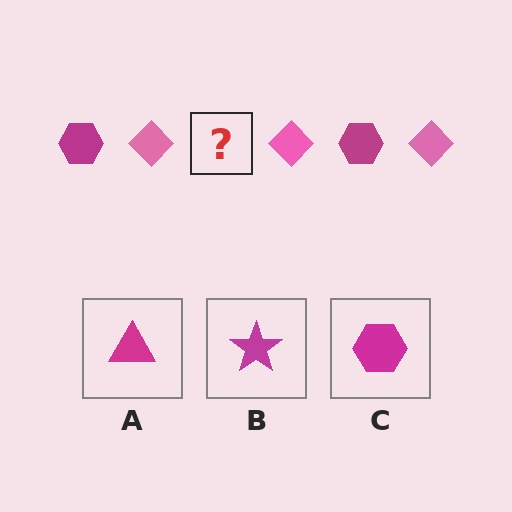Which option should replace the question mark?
Option C.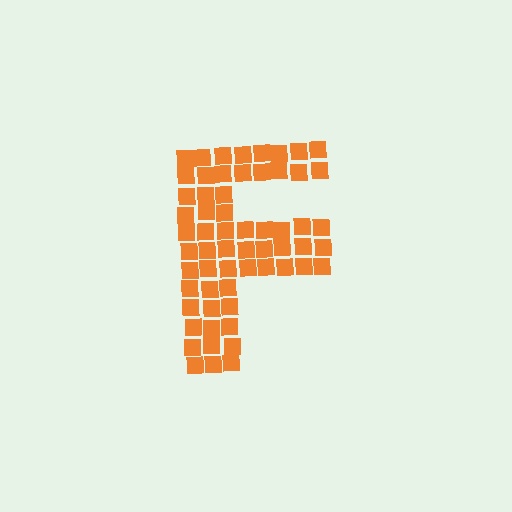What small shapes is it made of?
It is made of small squares.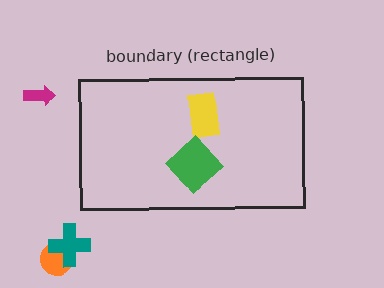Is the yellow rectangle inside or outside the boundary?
Inside.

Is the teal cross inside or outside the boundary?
Outside.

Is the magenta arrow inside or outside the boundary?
Outside.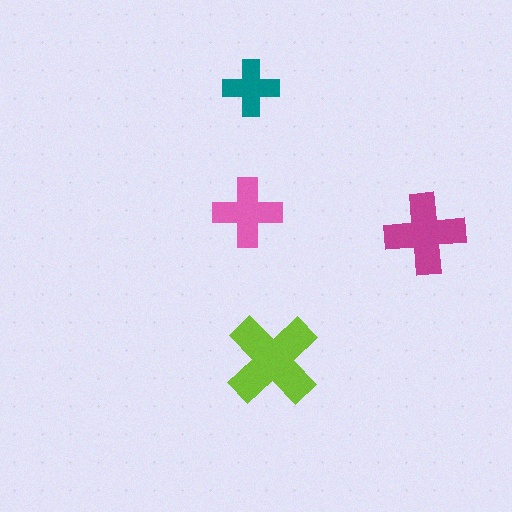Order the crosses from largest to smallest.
the lime one, the magenta one, the pink one, the teal one.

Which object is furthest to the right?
The magenta cross is rightmost.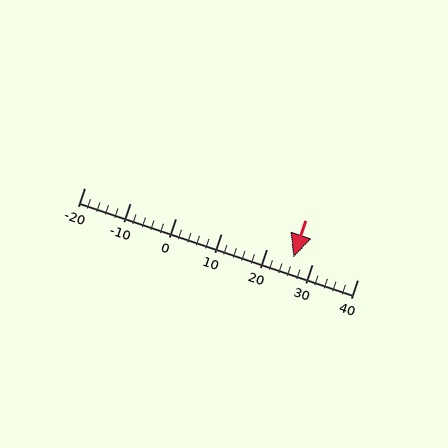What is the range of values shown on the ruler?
The ruler shows values from -20 to 40.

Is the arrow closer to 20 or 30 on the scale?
The arrow is closer to 30.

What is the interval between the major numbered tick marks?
The major tick marks are spaced 10 units apart.